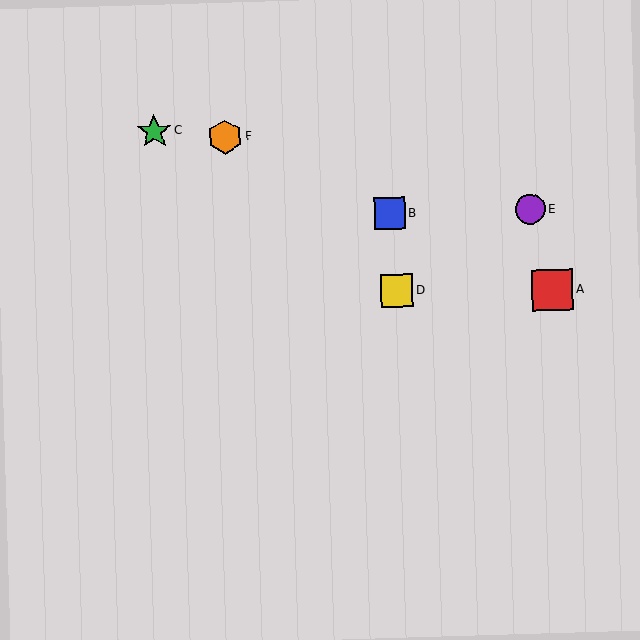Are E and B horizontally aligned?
Yes, both are at y≈209.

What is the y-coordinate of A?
Object A is at y≈290.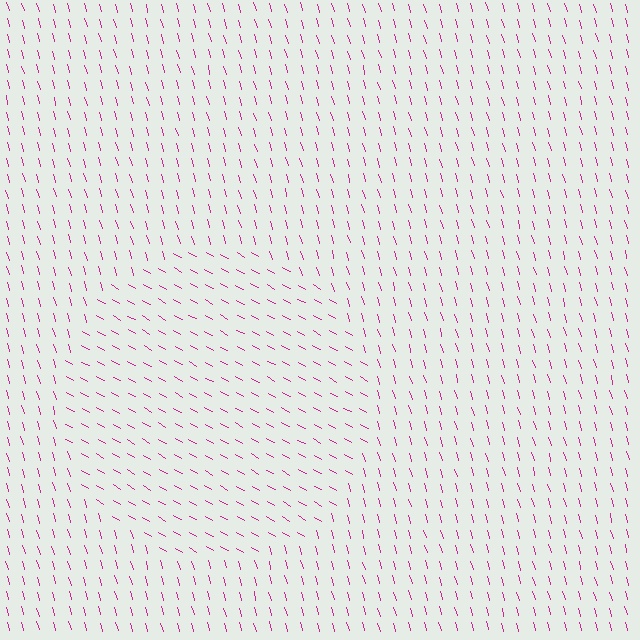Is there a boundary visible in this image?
Yes, there is a texture boundary formed by a change in line orientation.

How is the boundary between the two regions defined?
The boundary is defined purely by a change in line orientation (approximately 45 degrees difference). All lines are the same color and thickness.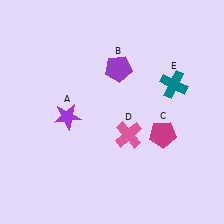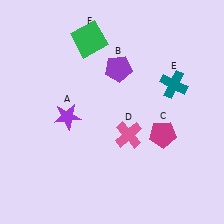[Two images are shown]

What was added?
A green square (F) was added in Image 2.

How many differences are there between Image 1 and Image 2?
There is 1 difference between the two images.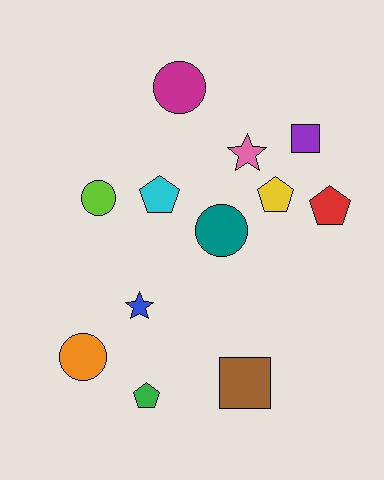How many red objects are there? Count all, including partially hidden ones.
There is 1 red object.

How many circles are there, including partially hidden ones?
There are 4 circles.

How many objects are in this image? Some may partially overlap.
There are 12 objects.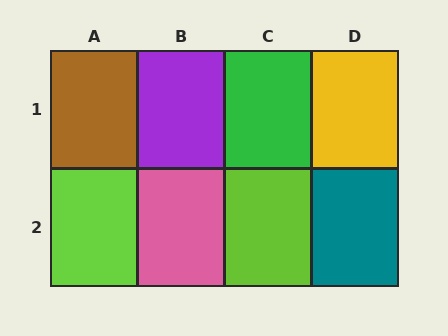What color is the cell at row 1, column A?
Brown.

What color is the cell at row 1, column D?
Yellow.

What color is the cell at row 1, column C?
Green.